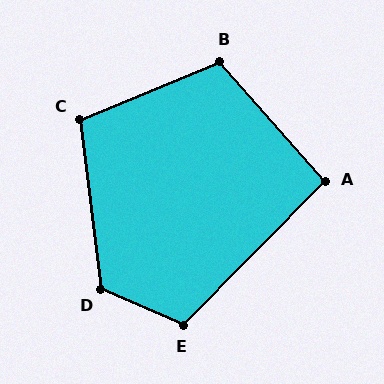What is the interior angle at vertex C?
Approximately 106 degrees (obtuse).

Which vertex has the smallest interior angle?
A, at approximately 94 degrees.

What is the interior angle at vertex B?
Approximately 109 degrees (obtuse).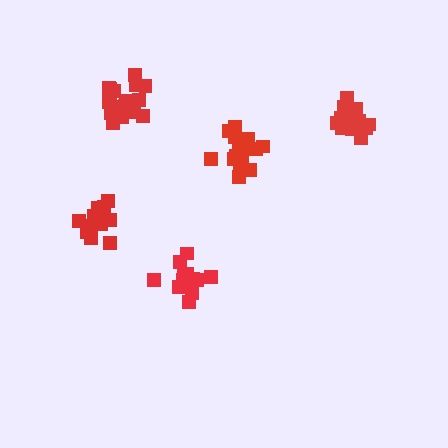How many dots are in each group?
Group 1: 18 dots, Group 2: 14 dots, Group 3: 18 dots, Group 4: 14 dots, Group 5: 14 dots (78 total).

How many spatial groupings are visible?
There are 5 spatial groupings.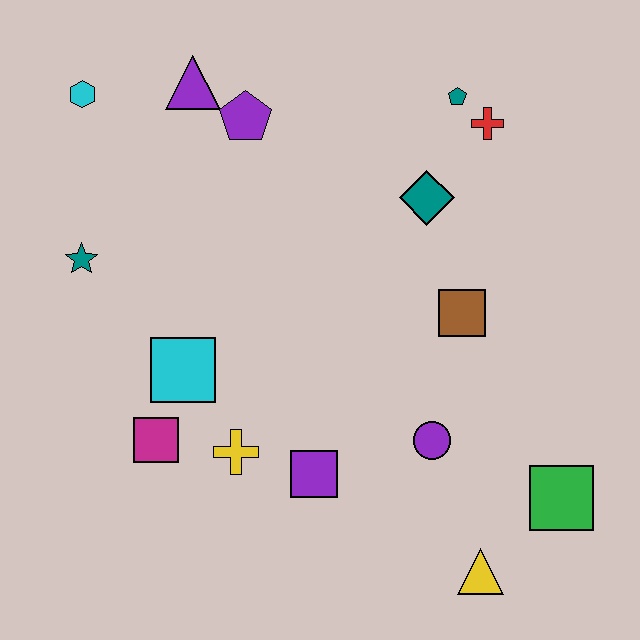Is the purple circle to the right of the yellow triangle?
No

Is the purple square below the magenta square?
Yes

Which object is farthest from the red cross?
The magenta square is farthest from the red cross.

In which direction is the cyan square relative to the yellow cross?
The cyan square is above the yellow cross.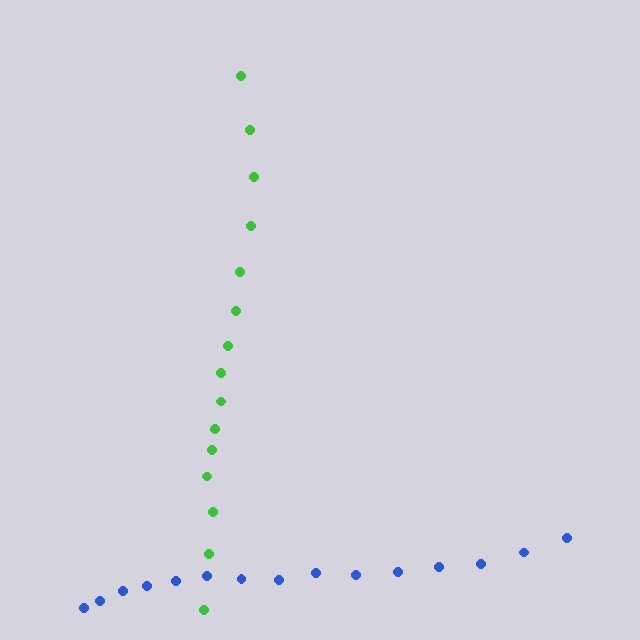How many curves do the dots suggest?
There are 2 distinct paths.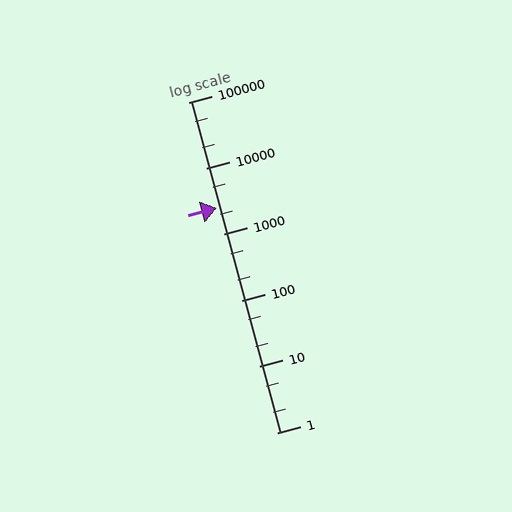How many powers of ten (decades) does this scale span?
The scale spans 5 decades, from 1 to 100000.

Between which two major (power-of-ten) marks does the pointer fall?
The pointer is between 1000 and 10000.